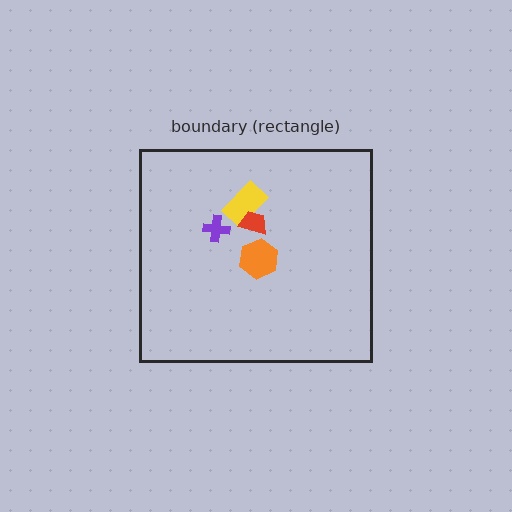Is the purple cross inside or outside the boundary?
Inside.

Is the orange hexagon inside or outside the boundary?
Inside.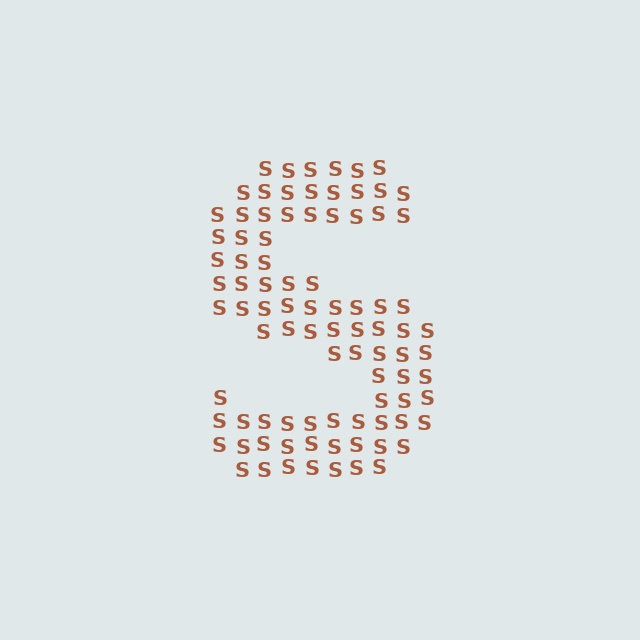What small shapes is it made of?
It is made of small letter S's.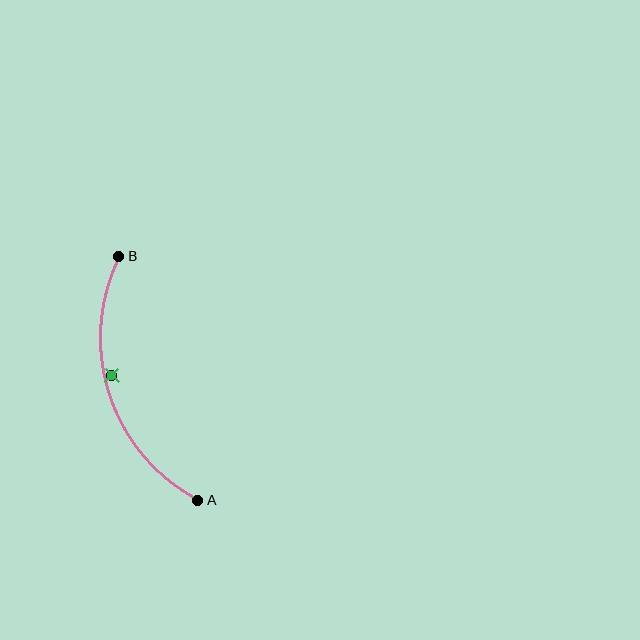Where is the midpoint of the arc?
The arc midpoint is the point on the curve farthest from the straight line joining A and B. It sits to the left of that line.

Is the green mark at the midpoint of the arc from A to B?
No — the green mark does not lie on the arc at all. It sits slightly inside the curve.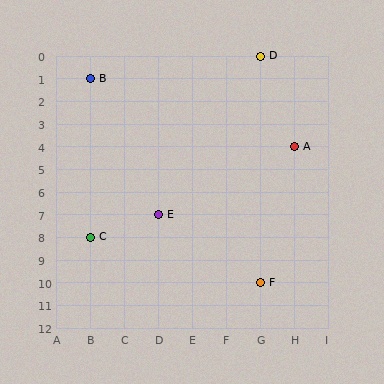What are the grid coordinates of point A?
Point A is at grid coordinates (H, 4).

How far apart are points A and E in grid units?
Points A and E are 4 columns and 3 rows apart (about 5.0 grid units diagonally).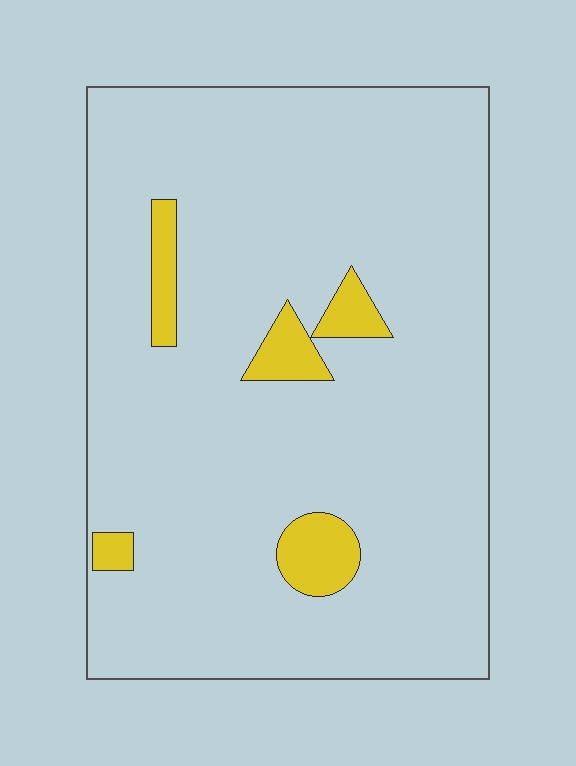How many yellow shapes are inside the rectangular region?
5.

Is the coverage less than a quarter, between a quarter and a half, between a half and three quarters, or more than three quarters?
Less than a quarter.